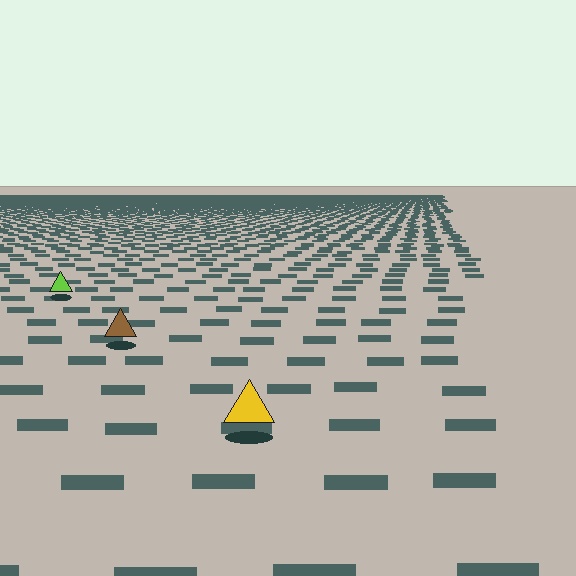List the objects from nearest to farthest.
From nearest to farthest: the yellow triangle, the brown triangle, the lime triangle.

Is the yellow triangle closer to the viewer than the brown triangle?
Yes. The yellow triangle is closer — you can tell from the texture gradient: the ground texture is coarser near it.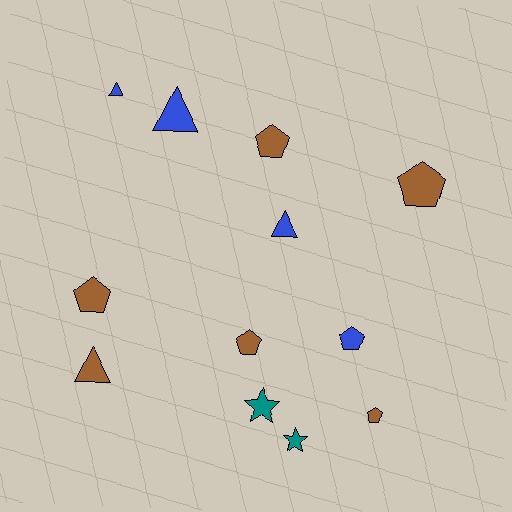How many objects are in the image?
There are 12 objects.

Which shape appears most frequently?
Pentagon, with 6 objects.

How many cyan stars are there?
There are no cyan stars.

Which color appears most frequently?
Brown, with 6 objects.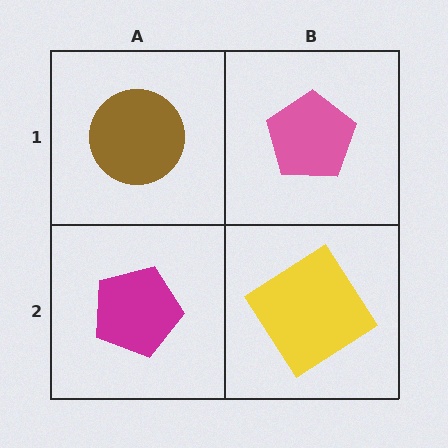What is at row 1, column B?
A pink pentagon.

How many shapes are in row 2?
2 shapes.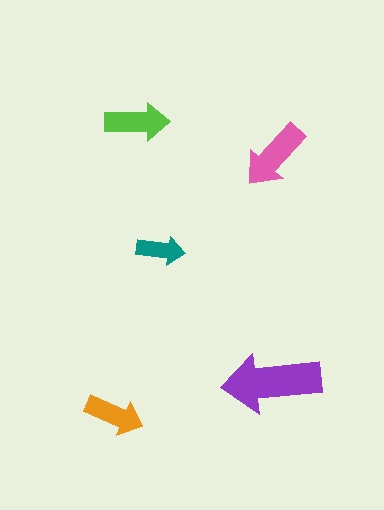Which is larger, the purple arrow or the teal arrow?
The purple one.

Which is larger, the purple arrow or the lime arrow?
The purple one.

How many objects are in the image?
There are 5 objects in the image.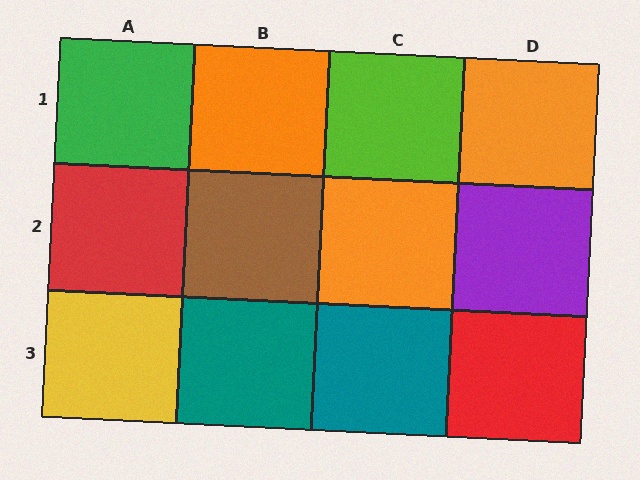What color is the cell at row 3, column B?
Teal.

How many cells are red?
2 cells are red.